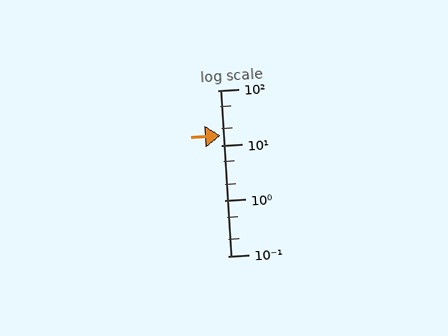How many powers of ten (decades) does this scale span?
The scale spans 3 decades, from 0.1 to 100.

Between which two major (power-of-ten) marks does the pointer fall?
The pointer is between 10 and 100.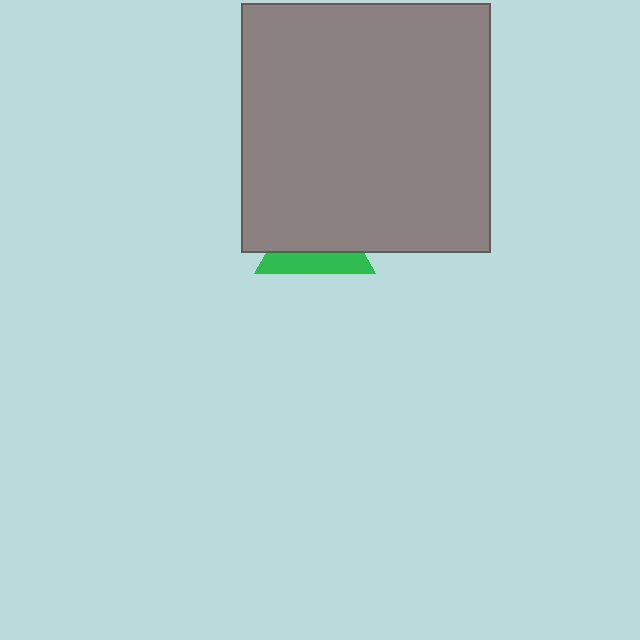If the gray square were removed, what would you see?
You would see the complete green triangle.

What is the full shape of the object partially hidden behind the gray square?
The partially hidden object is a green triangle.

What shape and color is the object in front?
The object in front is a gray square.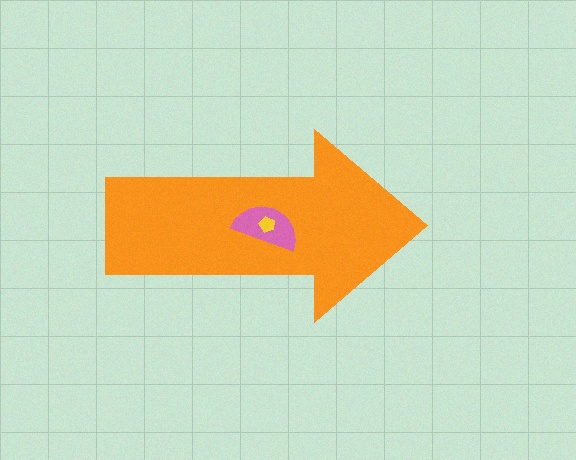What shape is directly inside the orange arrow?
The pink semicircle.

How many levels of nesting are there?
3.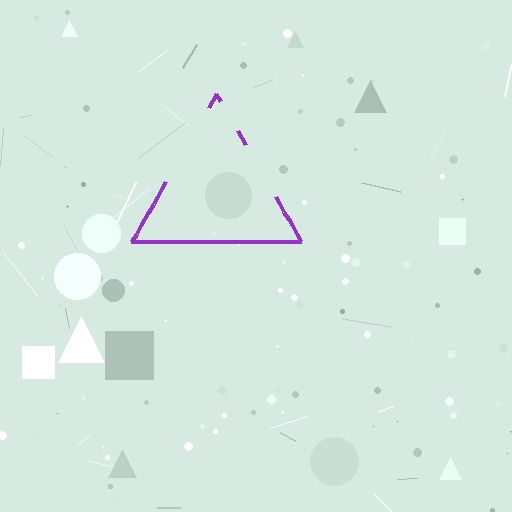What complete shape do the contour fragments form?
The contour fragments form a triangle.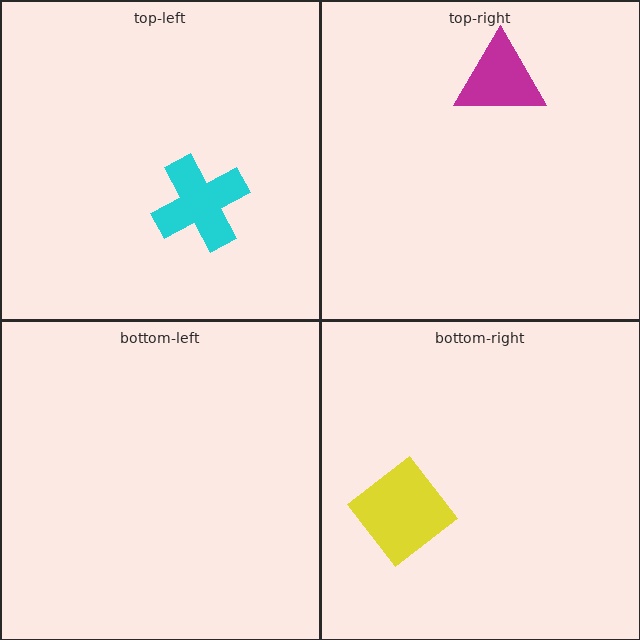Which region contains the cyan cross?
The top-left region.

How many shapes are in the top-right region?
1.